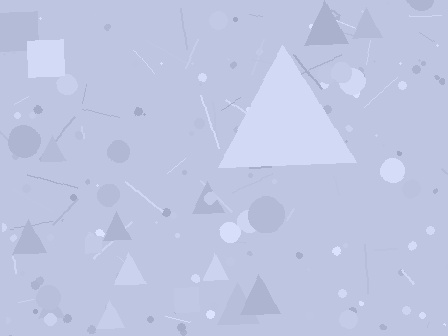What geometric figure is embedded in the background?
A triangle is embedded in the background.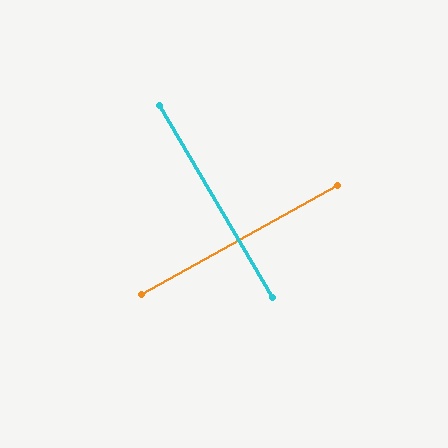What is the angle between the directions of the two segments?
Approximately 89 degrees.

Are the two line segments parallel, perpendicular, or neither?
Perpendicular — they meet at approximately 89°.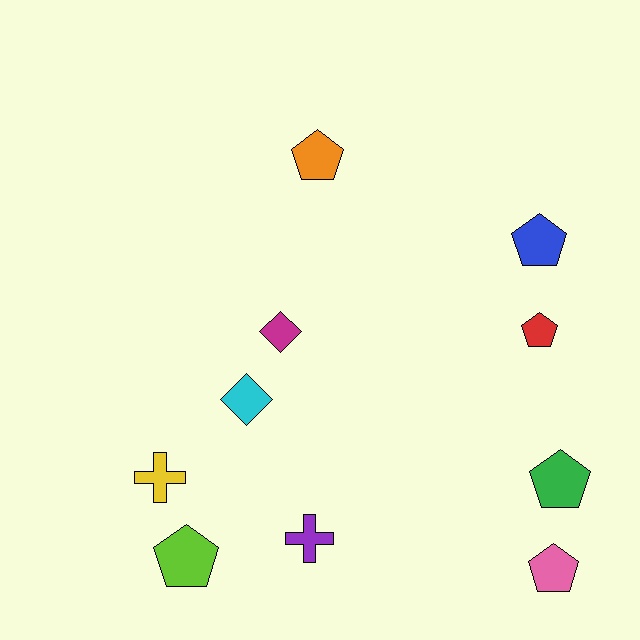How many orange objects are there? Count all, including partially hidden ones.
There is 1 orange object.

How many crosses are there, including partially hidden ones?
There are 2 crosses.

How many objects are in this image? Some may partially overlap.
There are 10 objects.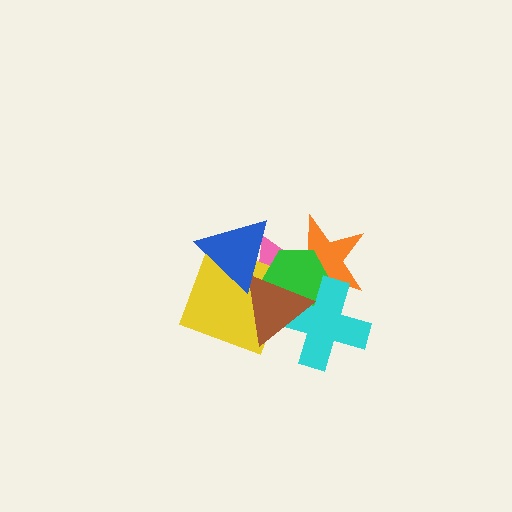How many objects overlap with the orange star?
4 objects overlap with the orange star.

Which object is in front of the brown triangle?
The blue triangle is in front of the brown triangle.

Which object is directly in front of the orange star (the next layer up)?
The pink triangle is directly in front of the orange star.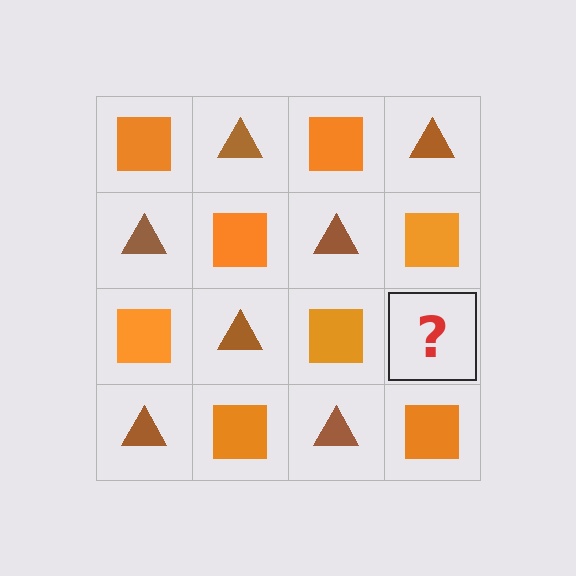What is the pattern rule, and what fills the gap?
The rule is that it alternates orange square and brown triangle in a checkerboard pattern. The gap should be filled with a brown triangle.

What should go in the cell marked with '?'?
The missing cell should contain a brown triangle.